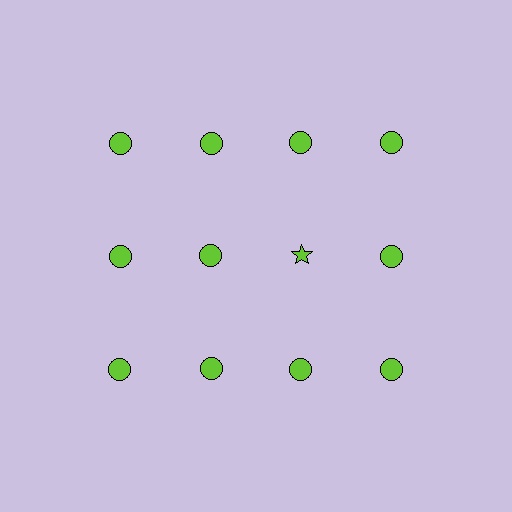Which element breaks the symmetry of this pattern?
The lime star in the second row, center column breaks the symmetry. All other shapes are lime circles.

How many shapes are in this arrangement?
There are 12 shapes arranged in a grid pattern.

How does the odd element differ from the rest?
It has a different shape: star instead of circle.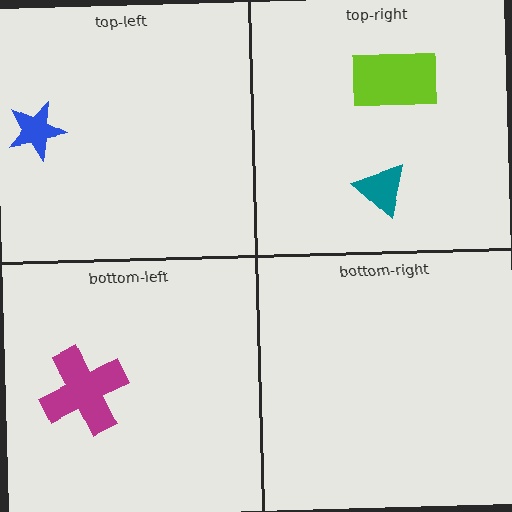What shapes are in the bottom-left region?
The magenta cross.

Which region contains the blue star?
The top-left region.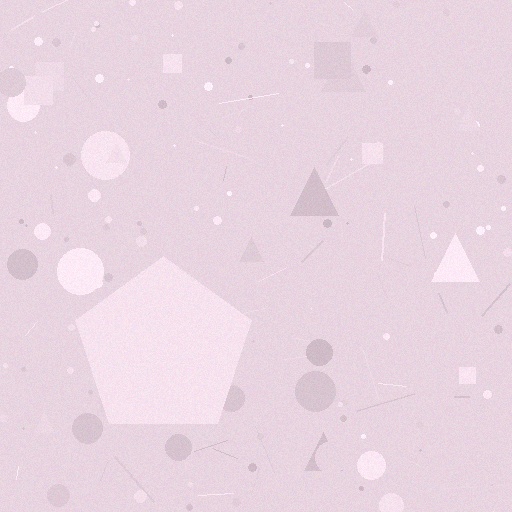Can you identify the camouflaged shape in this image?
The camouflaged shape is a pentagon.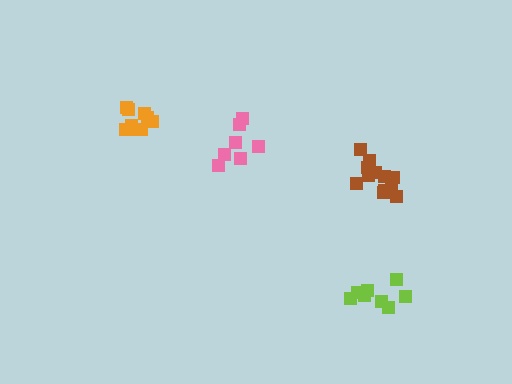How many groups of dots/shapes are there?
There are 4 groups.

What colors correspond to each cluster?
The clusters are colored: pink, brown, lime, orange.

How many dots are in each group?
Group 1: 7 dots, Group 2: 12 dots, Group 3: 8 dots, Group 4: 9 dots (36 total).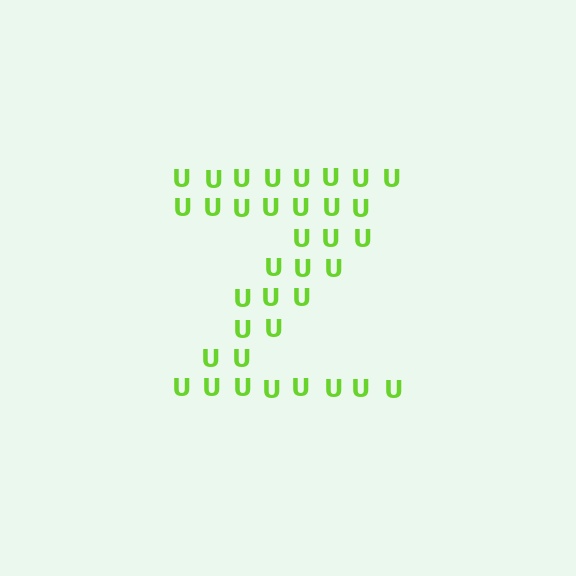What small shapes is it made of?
It is made of small letter U's.